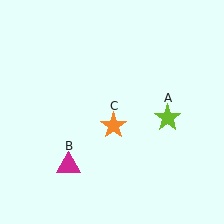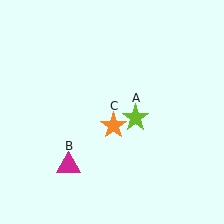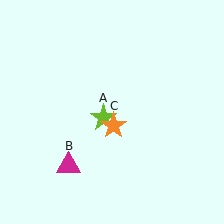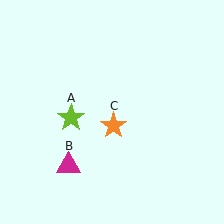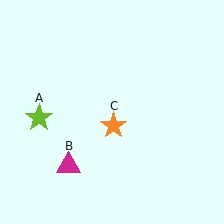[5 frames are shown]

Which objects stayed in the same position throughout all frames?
Magenta triangle (object B) and orange star (object C) remained stationary.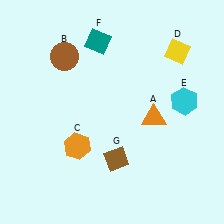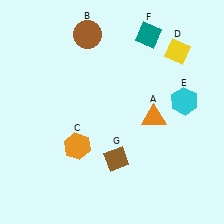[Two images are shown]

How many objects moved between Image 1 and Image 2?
2 objects moved between the two images.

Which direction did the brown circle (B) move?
The brown circle (B) moved right.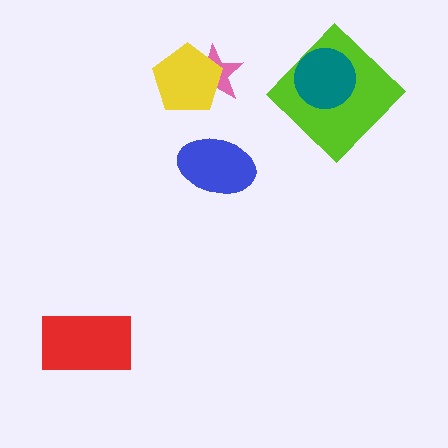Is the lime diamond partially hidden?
Yes, it is partially covered by another shape.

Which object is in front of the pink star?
The yellow pentagon is in front of the pink star.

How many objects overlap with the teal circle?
1 object overlaps with the teal circle.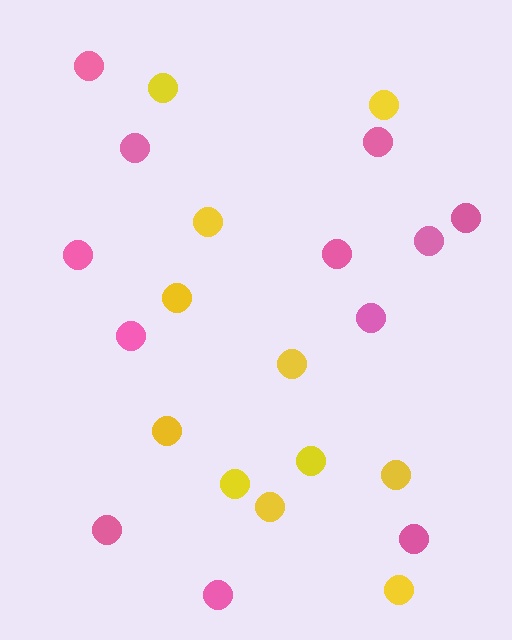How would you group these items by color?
There are 2 groups: one group of yellow circles (11) and one group of pink circles (12).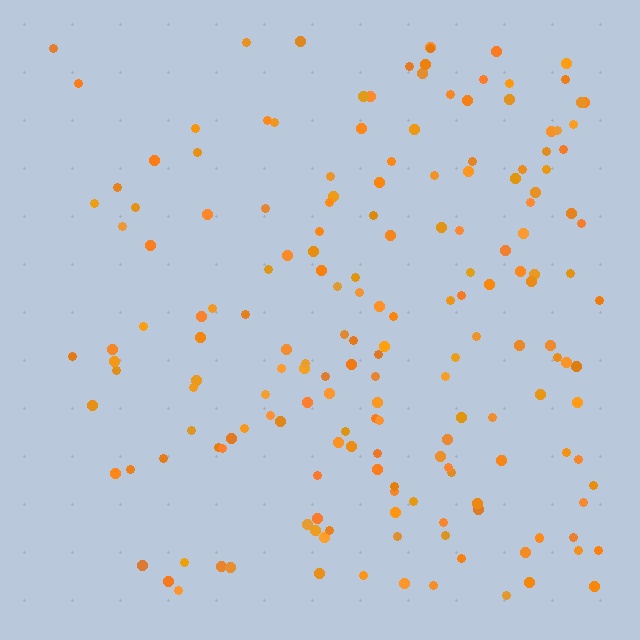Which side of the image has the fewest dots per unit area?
The left.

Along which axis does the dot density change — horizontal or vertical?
Horizontal.